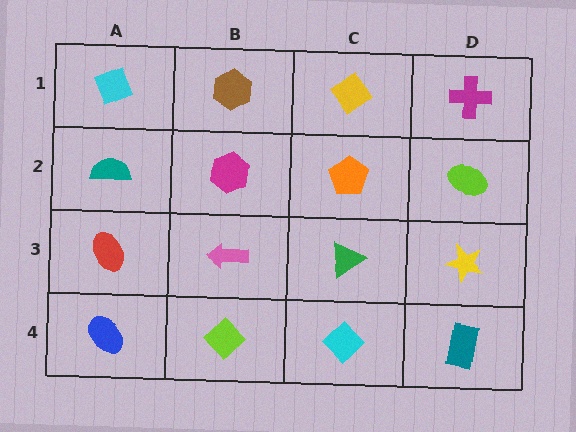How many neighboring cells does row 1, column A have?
2.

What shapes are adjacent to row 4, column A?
A red ellipse (row 3, column A), a lime diamond (row 4, column B).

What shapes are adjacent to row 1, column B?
A magenta hexagon (row 2, column B), a cyan diamond (row 1, column A), a yellow diamond (row 1, column C).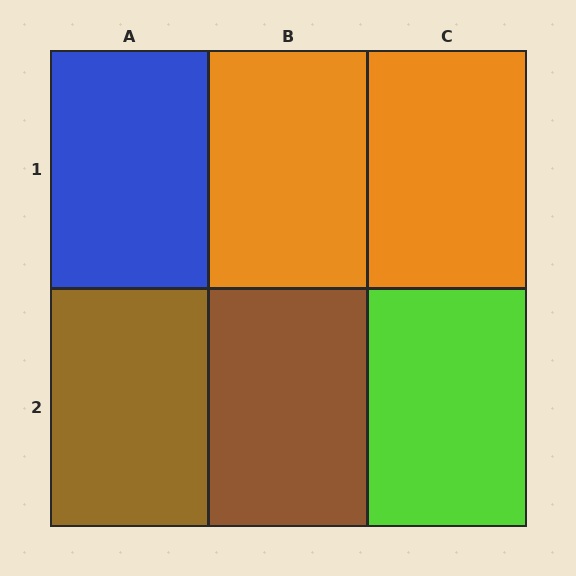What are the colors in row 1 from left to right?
Blue, orange, orange.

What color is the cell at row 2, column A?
Brown.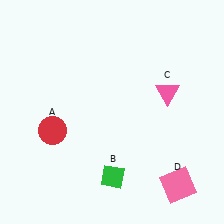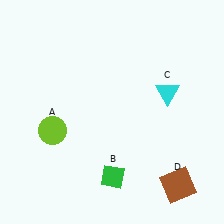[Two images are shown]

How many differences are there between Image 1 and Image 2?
There are 3 differences between the two images.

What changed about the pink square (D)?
In Image 1, D is pink. In Image 2, it changed to brown.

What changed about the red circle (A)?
In Image 1, A is red. In Image 2, it changed to lime.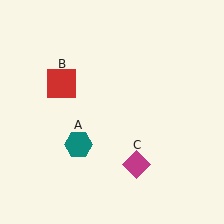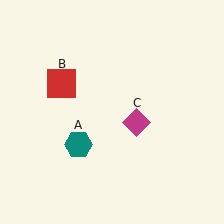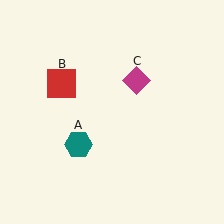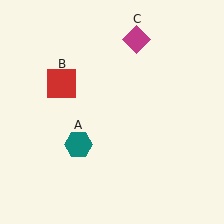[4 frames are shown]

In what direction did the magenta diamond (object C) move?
The magenta diamond (object C) moved up.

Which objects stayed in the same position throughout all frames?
Teal hexagon (object A) and red square (object B) remained stationary.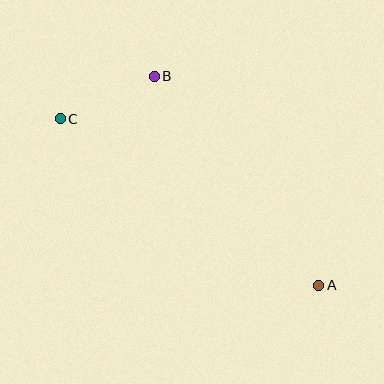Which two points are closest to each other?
Points B and C are closest to each other.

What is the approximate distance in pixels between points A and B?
The distance between A and B is approximately 265 pixels.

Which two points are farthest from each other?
Points A and C are farthest from each other.